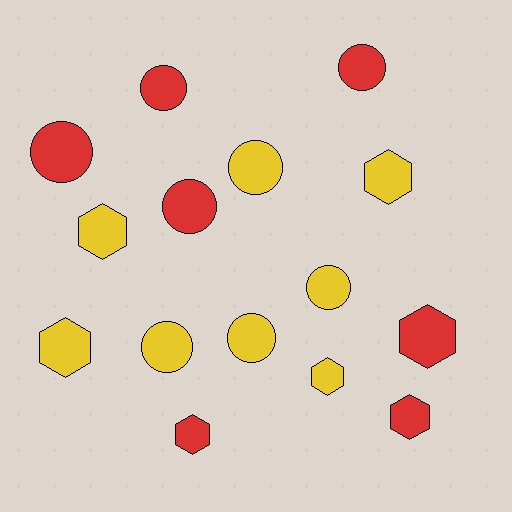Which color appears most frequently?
Yellow, with 8 objects.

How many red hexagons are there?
There are 3 red hexagons.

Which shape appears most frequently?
Circle, with 8 objects.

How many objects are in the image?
There are 15 objects.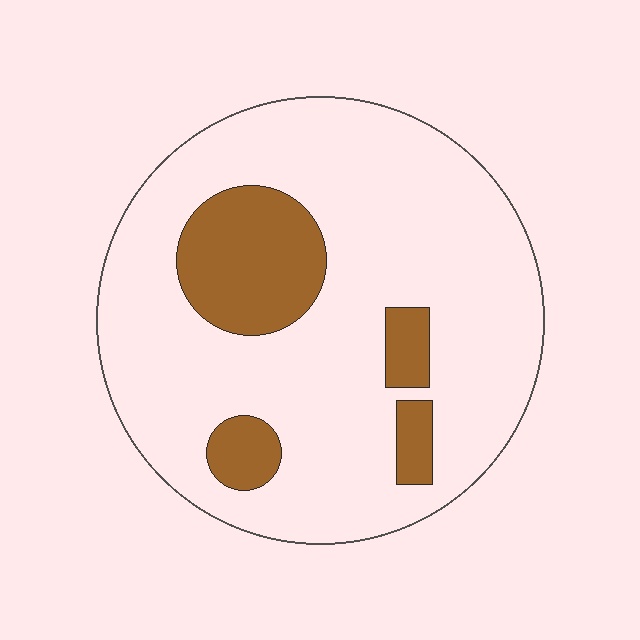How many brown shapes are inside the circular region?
4.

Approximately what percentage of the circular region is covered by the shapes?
Approximately 20%.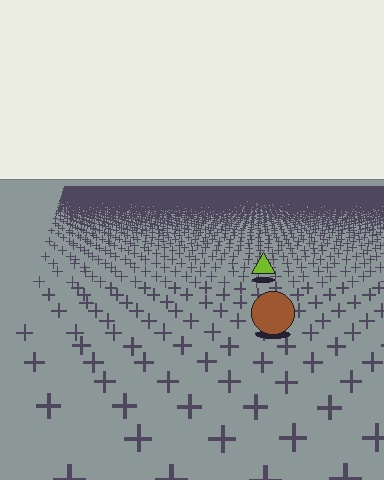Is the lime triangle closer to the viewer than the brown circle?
No. The brown circle is closer — you can tell from the texture gradient: the ground texture is coarser near it.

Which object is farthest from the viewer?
The lime triangle is farthest from the viewer. It appears smaller and the ground texture around it is denser.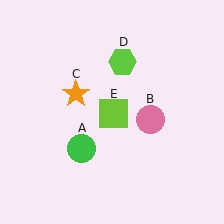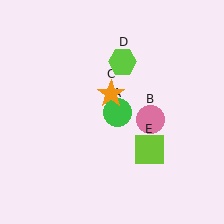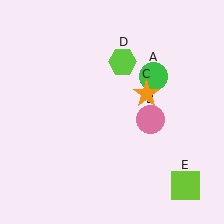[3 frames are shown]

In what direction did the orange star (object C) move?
The orange star (object C) moved right.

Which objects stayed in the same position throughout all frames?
Pink circle (object B) and lime hexagon (object D) remained stationary.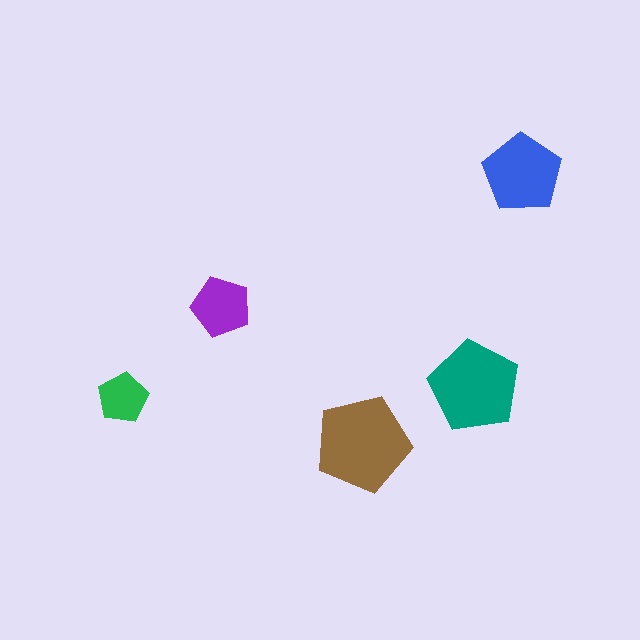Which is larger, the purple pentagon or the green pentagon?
The purple one.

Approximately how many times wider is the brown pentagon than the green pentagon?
About 2 times wider.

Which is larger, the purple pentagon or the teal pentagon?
The teal one.